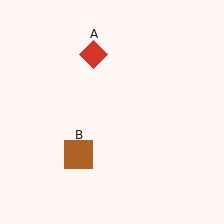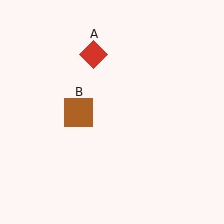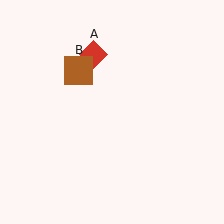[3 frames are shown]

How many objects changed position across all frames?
1 object changed position: brown square (object B).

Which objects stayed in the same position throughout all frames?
Red diamond (object A) remained stationary.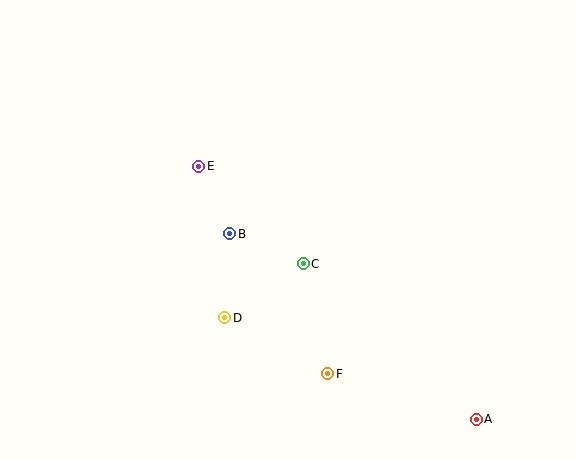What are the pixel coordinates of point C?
Point C is at (303, 264).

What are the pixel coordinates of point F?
Point F is at (328, 374).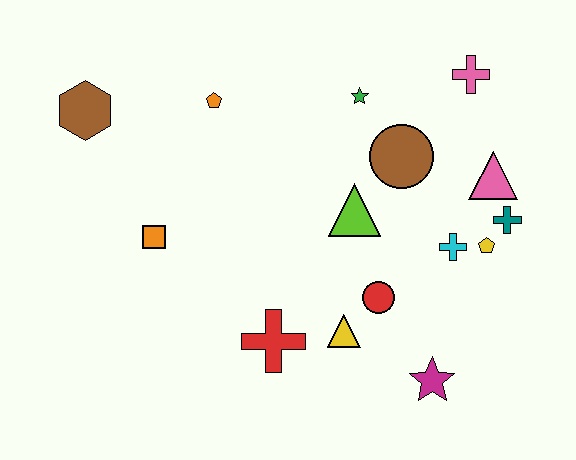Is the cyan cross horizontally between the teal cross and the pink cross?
No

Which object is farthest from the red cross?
The pink cross is farthest from the red cross.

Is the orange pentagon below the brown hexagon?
No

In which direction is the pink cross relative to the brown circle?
The pink cross is above the brown circle.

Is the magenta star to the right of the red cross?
Yes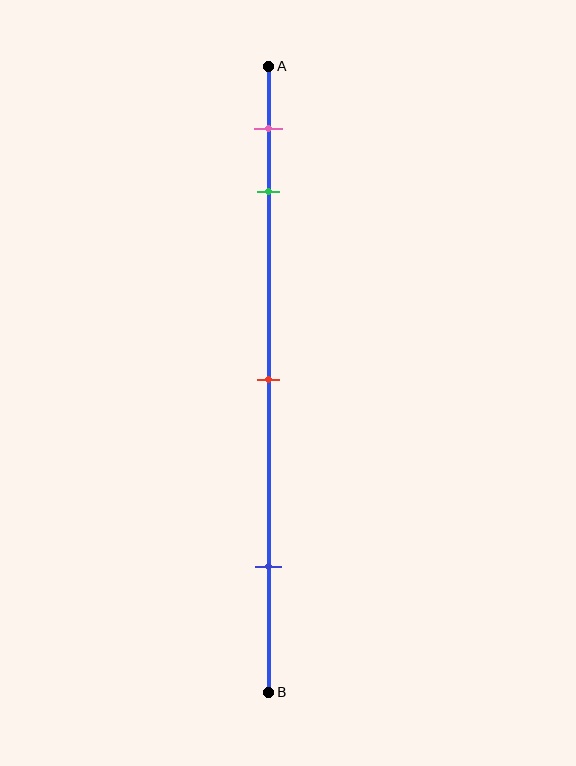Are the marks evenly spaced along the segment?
No, the marks are not evenly spaced.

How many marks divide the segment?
There are 4 marks dividing the segment.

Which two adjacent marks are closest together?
The pink and green marks are the closest adjacent pair.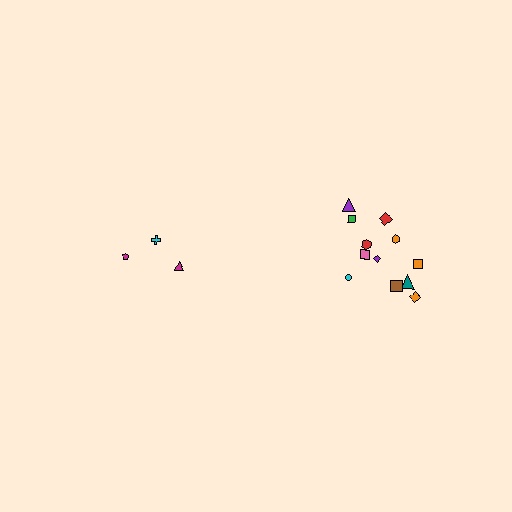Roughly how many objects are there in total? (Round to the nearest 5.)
Roughly 15 objects in total.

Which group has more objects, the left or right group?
The right group.